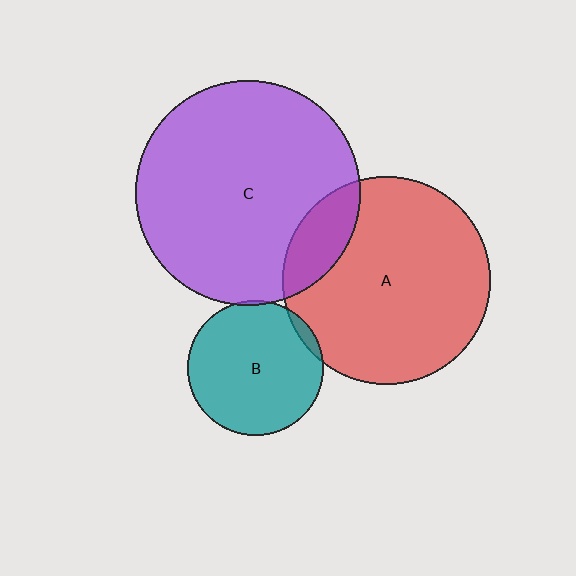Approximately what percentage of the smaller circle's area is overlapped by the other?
Approximately 5%.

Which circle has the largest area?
Circle C (purple).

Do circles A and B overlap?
Yes.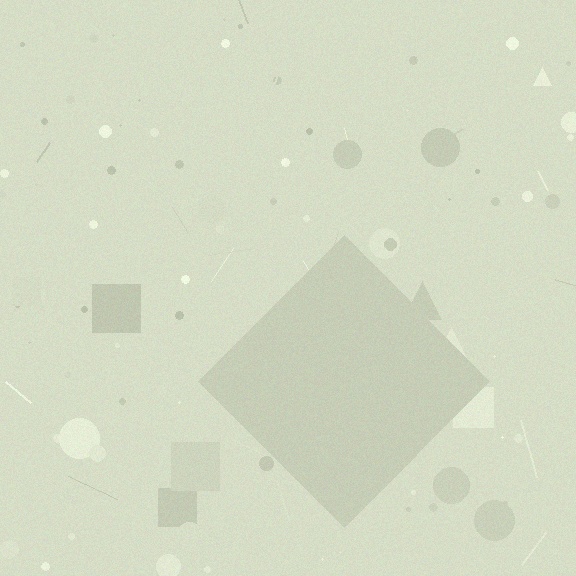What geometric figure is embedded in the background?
A diamond is embedded in the background.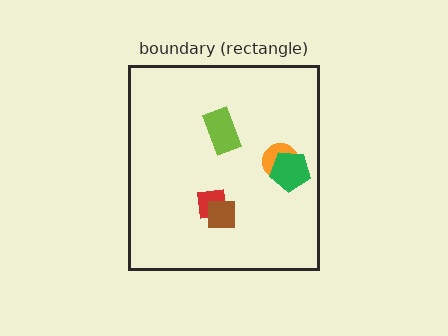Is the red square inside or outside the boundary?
Inside.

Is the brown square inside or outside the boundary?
Inside.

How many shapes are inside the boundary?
5 inside, 0 outside.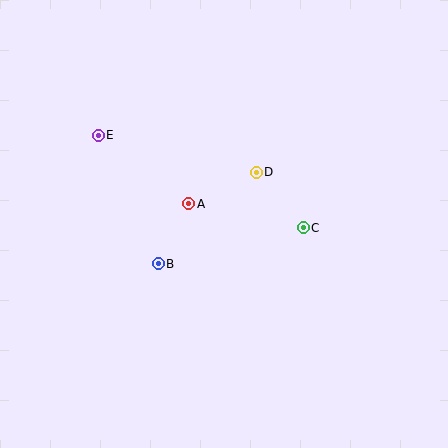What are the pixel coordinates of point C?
Point C is at (303, 228).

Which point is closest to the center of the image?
Point A at (189, 204) is closest to the center.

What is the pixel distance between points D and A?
The distance between D and A is 75 pixels.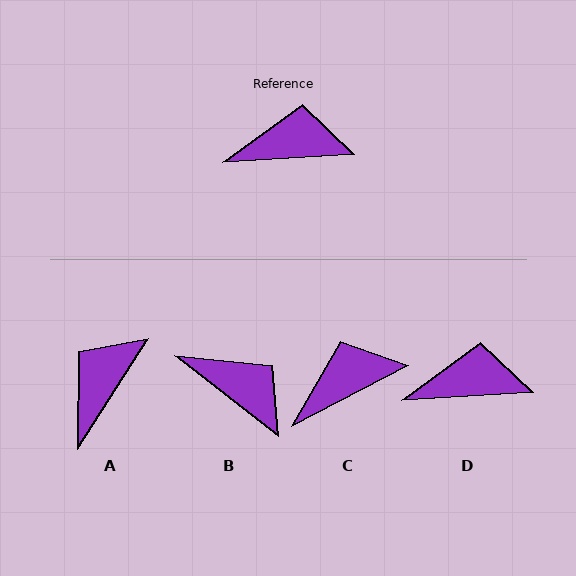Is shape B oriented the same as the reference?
No, it is off by about 42 degrees.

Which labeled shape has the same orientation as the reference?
D.